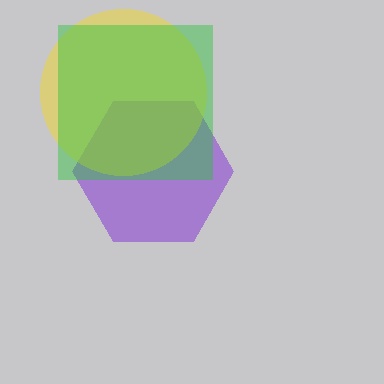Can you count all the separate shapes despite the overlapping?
Yes, there are 3 separate shapes.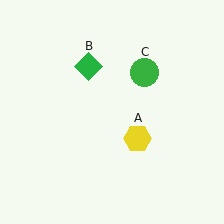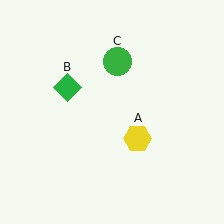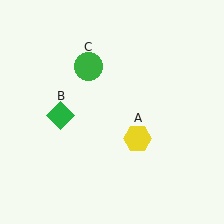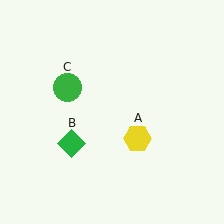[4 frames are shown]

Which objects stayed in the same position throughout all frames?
Yellow hexagon (object A) remained stationary.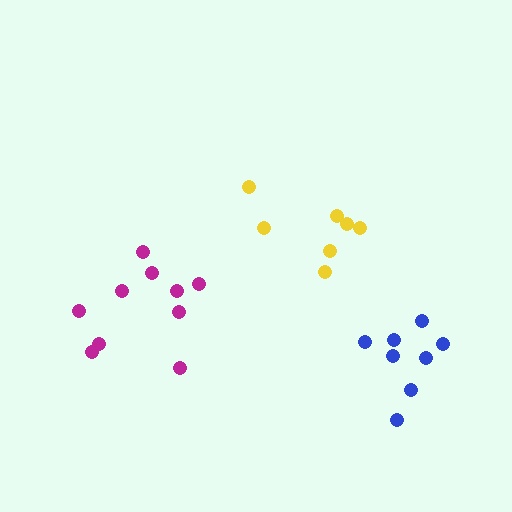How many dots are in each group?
Group 1: 10 dots, Group 2: 7 dots, Group 3: 8 dots (25 total).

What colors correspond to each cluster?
The clusters are colored: magenta, yellow, blue.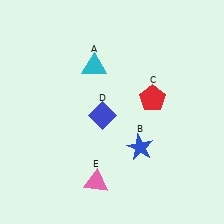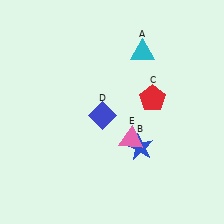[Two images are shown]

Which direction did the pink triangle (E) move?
The pink triangle (E) moved up.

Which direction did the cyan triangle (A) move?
The cyan triangle (A) moved right.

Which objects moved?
The objects that moved are: the cyan triangle (A), the pink triangle (E).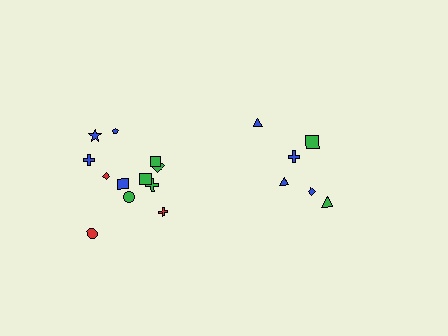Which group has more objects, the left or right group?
The left group.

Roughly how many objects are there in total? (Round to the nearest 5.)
Roughly 20 objects in total.